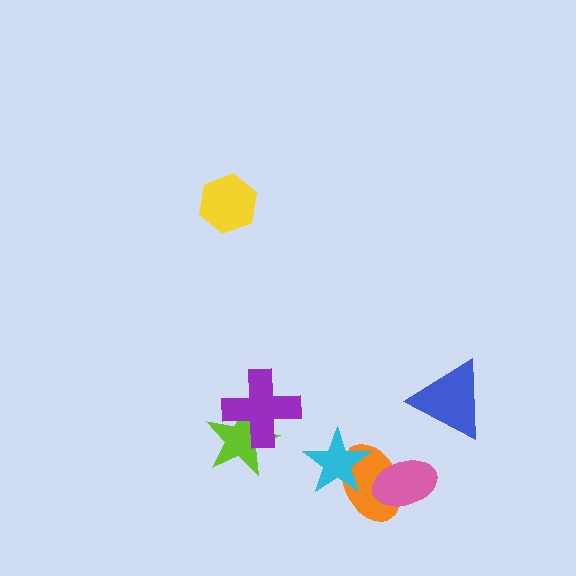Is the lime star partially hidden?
Yes, it is partially covered by another shape.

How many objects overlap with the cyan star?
1 object overlaps with the cyan star.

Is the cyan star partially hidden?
No, no other shape covers it.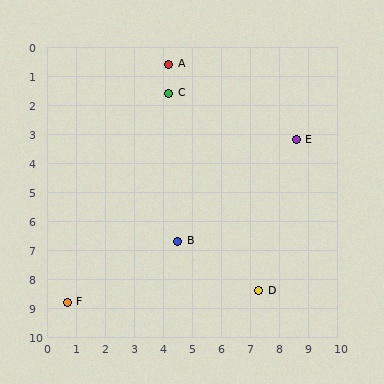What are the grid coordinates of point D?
Point D is at approximately (7.3, 8.4).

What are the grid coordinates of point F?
Point F is at approximately (0.7, 8.8).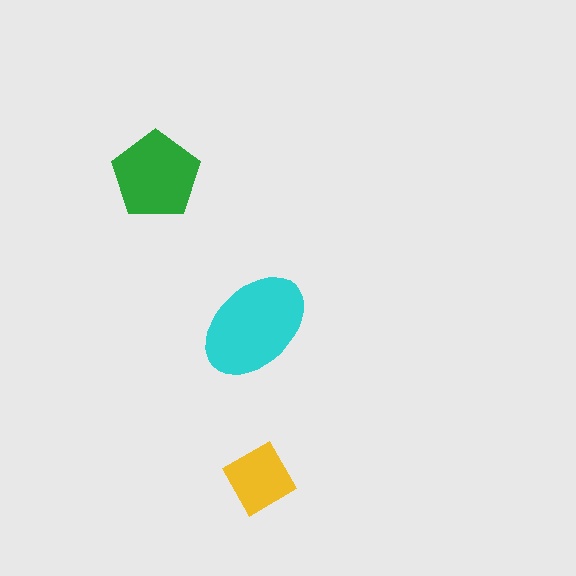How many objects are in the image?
There are 3 objects in the image.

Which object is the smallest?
The yellow diamond.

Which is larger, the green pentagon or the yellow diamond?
The green pentagon.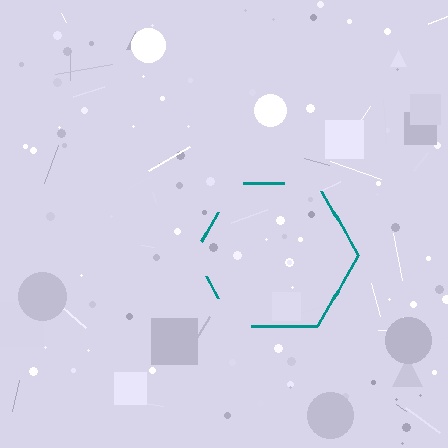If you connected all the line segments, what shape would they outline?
They would outline a hexagon.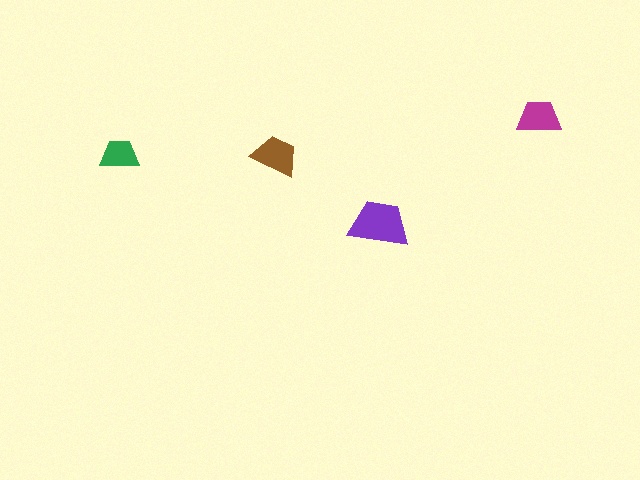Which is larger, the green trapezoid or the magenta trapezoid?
The magenta one.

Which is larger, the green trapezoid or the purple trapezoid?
The purple one.